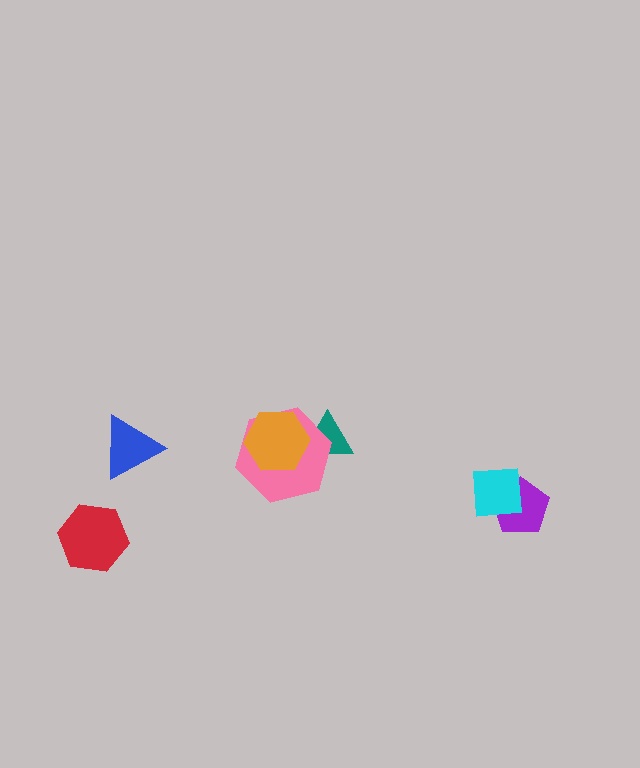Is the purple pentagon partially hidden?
Yes, it is partially covered by another shape.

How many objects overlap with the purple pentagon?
1 object overlaps with the purple pentagon.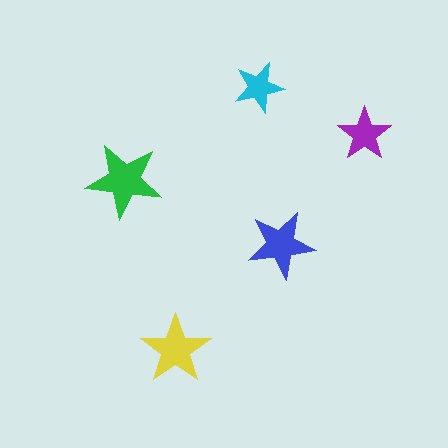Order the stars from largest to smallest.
the green one, the yellow one, the blue one, the purple one, the cyan one.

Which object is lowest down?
The yellow star is bottommost.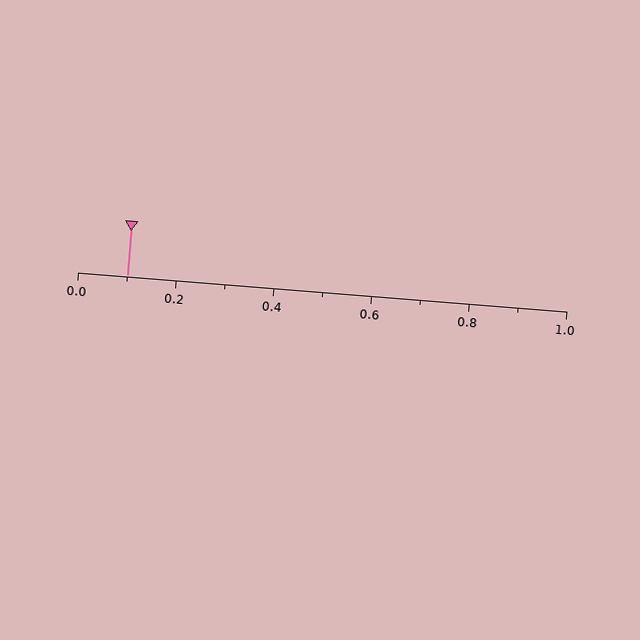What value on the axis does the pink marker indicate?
The marker indicates approximately 0.1.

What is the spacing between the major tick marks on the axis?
The major ticks are spaced 0.2 apart.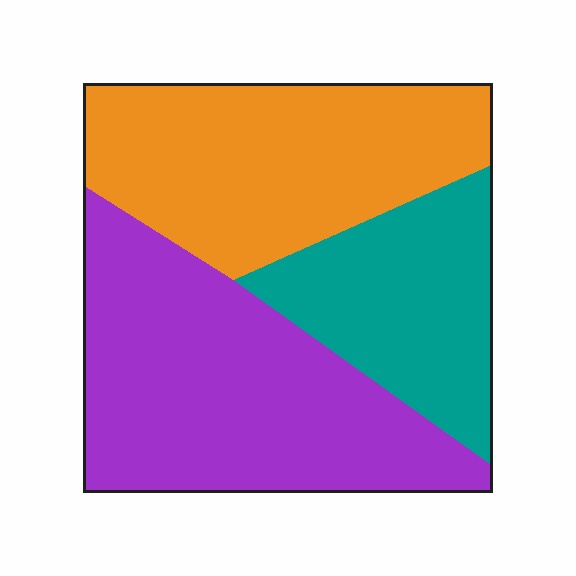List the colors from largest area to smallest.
From largest to smallest: purple, orange, teal.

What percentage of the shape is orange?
Orange takes up about one third (1/3) of the shape.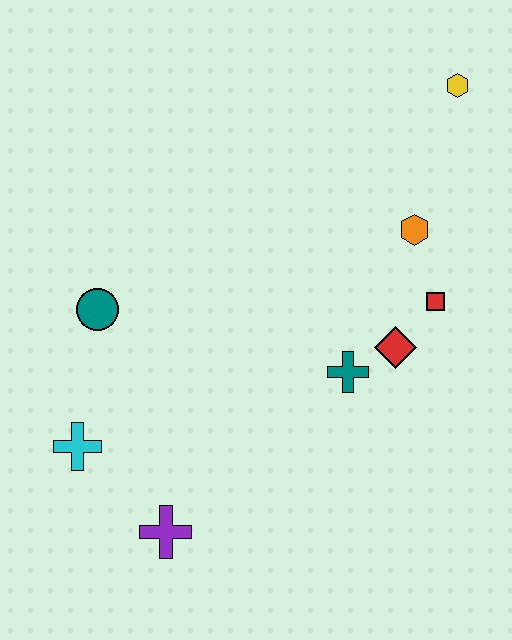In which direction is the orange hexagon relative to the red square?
The orange hexagon is above the red square.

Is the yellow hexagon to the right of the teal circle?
Yes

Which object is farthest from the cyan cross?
The yellow hexagon is farthest from the cyan cross.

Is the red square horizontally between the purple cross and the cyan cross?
No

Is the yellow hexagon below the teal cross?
No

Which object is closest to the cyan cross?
The purple cross is closest to the cyan cross.